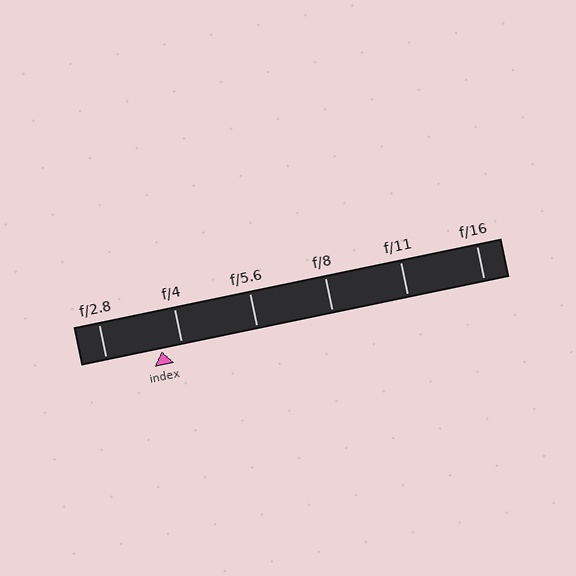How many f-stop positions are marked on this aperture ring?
There are 6 f-stop positions marked.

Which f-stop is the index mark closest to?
The index mark is closest to f/4.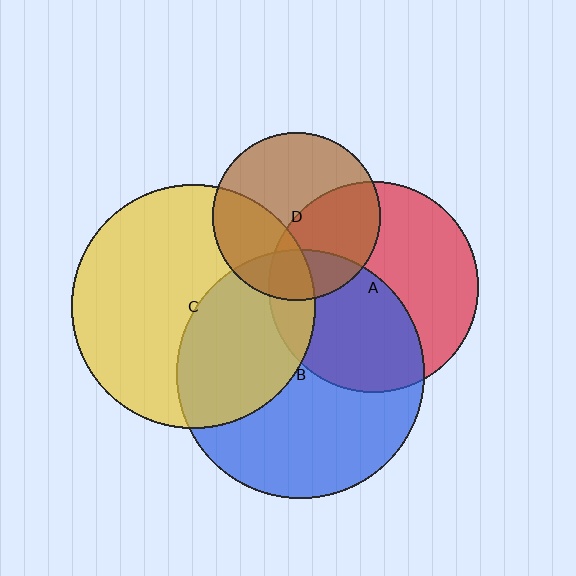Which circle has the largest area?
Circle B (blue).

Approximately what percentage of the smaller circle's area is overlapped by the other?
Approximately 10%.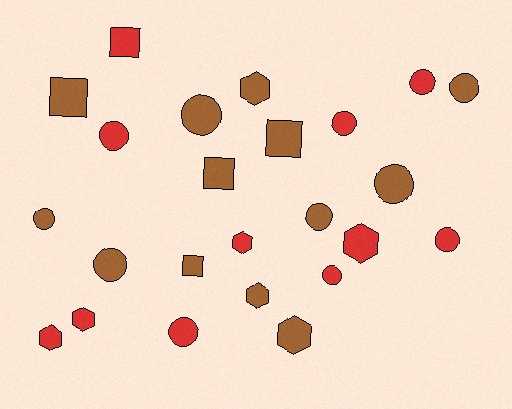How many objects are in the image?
There are 24 objects.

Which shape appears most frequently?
Circle, with 12 objects.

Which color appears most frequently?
Brown, with 13 objects.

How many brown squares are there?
There are 4 brown squares.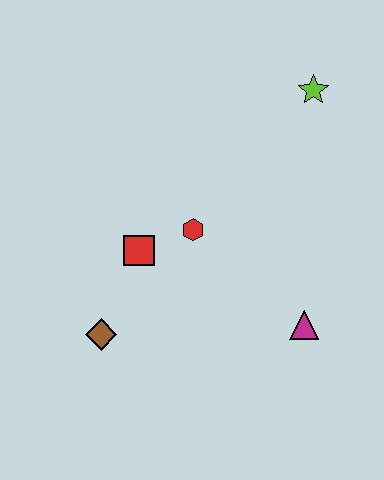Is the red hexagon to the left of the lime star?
Yes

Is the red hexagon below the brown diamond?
No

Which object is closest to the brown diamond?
The red square is closest to the brown diamond.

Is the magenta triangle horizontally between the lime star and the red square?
Yes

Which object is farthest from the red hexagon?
The lime star is farthest from the red hexagon.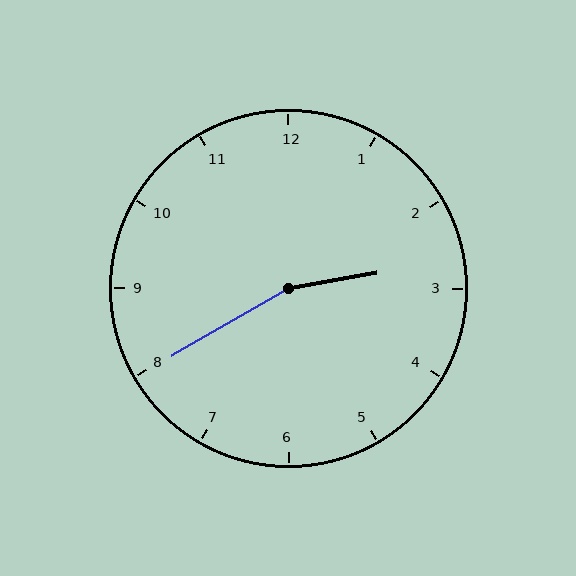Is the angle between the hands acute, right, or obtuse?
It is obtuse.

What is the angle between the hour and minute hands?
Approximately 160 degrees.